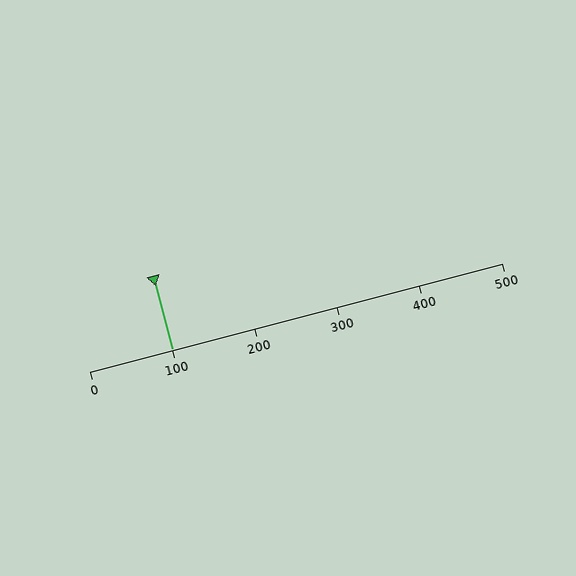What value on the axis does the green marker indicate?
The marker indicates approximately 100.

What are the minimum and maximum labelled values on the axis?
The axis runs from 0 to 500.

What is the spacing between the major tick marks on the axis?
The major ticks are spaced 100 apart.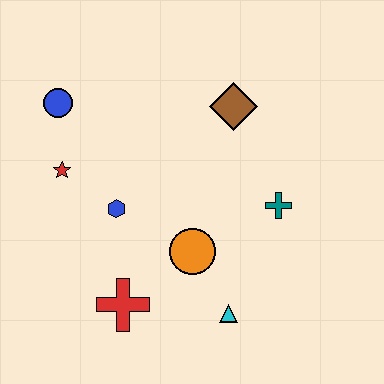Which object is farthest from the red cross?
The brown diamond is farthest from the red cross.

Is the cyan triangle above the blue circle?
No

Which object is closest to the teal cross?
The orange circle is closest to the teal cross.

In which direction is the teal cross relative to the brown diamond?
The teal cross is below the brown diamond.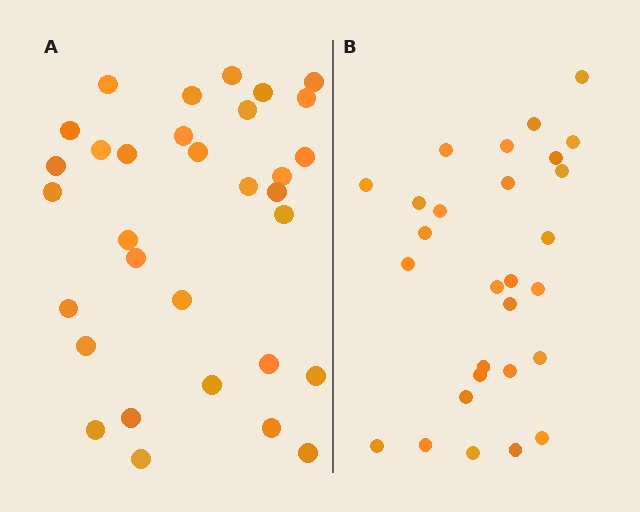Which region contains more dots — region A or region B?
Region A (the left region) has more dots.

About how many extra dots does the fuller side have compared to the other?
Region A has about 4 more dots than region B.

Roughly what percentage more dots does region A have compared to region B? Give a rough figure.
About 15% more.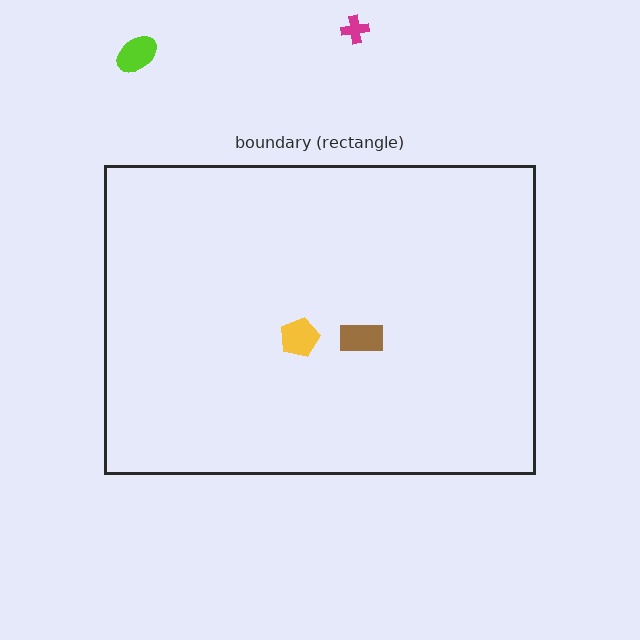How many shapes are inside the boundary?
2 inside, 2 outside.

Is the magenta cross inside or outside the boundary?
Outside.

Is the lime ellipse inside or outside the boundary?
Outside.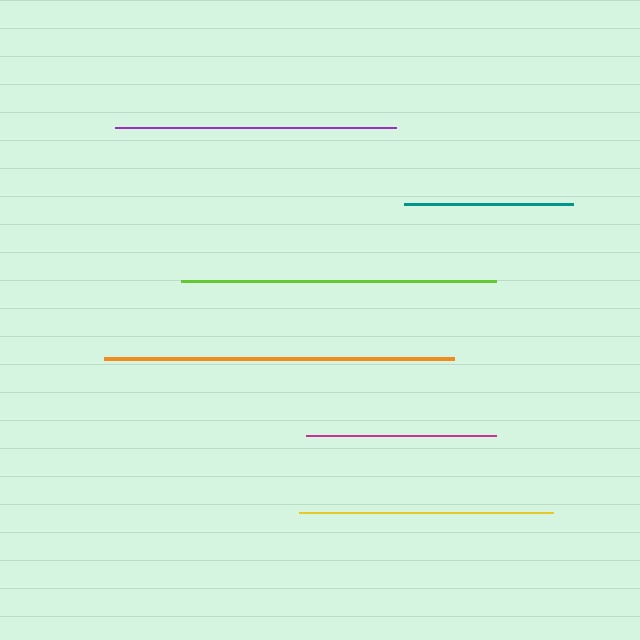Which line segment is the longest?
The orange line is the longest at approximately 349 pixels.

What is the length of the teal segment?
The teal segment is approximately 169 pixels long.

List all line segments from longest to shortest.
From longest to shortest: orange, lime, purple, yellow, magenta, teal.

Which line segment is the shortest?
The teal line is the shortest at approximately 169 pixels.